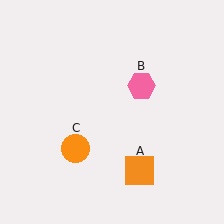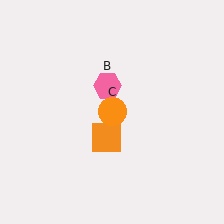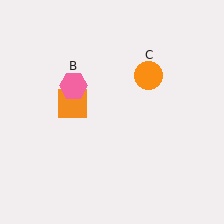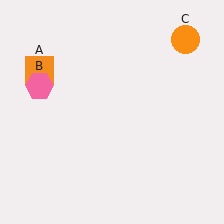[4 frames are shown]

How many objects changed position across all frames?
3 objects changed position: orange square (object A), pink hexagon (object B), orange circle (object C).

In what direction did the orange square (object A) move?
The orange square (object A) moved up and to the left.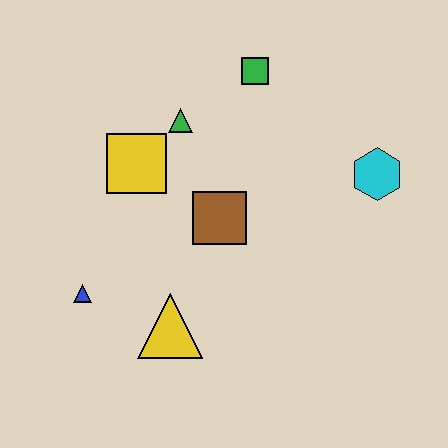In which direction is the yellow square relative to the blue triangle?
The yellow square is above the blue triangle.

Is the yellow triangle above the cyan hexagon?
No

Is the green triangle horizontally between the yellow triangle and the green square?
Yes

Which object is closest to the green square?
The green triangle is closest to the green square.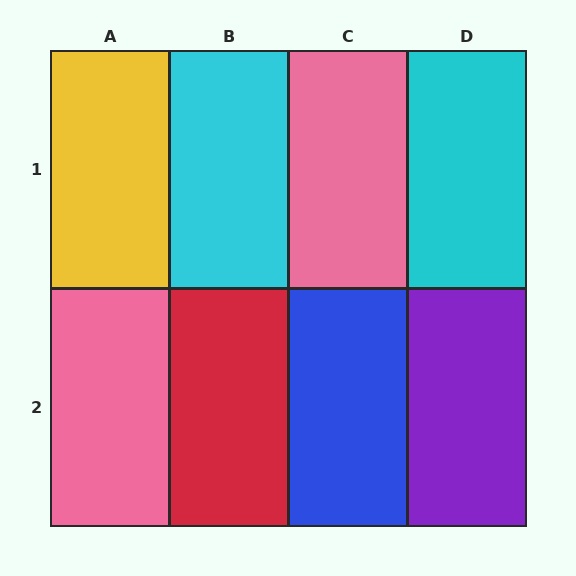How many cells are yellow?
1 cell is yellow.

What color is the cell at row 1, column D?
Cyan.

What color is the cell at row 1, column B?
Cyan.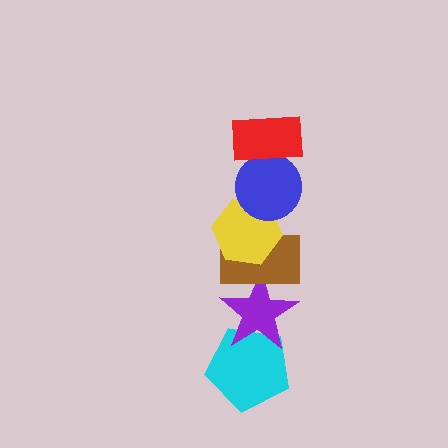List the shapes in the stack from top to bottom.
From top to bottom: the red rectangle, the blue circle, the yellow hexagon, the brown rectangle, the purple star, the cyan pentagon.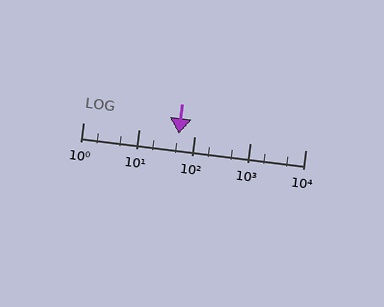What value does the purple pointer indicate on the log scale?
The pointer indicates approximately 53.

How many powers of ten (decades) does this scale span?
The scale spans 4 decades, from 1 to 10000.